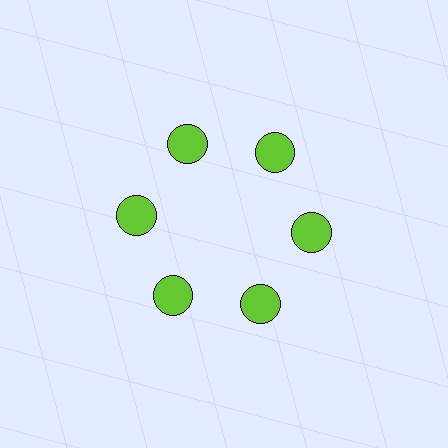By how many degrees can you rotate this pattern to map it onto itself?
The pattern maps onto itself every 60 degrees of rotation.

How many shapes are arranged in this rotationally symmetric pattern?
There are 6 shapes, arranged in 6 groups of 1.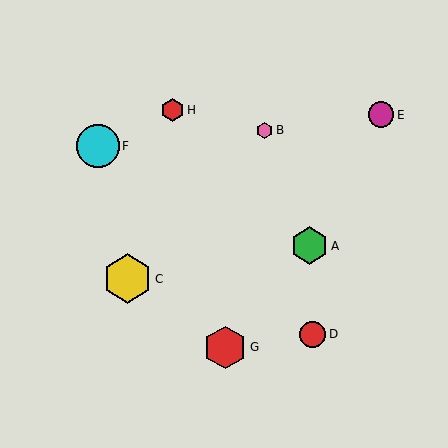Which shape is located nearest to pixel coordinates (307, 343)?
The red circle (labeled D) at (313, 334) is nearest to that location.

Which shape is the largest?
The yellow hexagon (labeled C) is the largest.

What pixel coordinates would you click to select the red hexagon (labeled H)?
Click at (172, 110) to select the red hexagon H.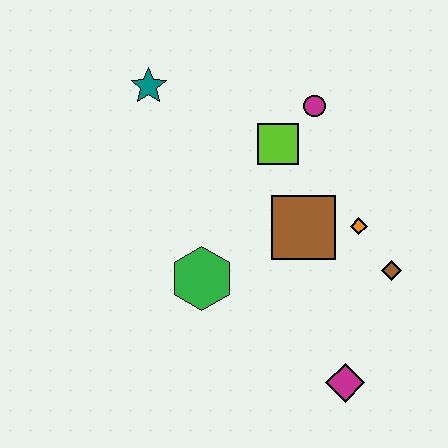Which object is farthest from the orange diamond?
The teal star is farthest from the orange diamond.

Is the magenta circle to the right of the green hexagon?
Yes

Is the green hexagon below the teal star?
Yes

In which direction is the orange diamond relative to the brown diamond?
The orange diamond is above the brown diamond.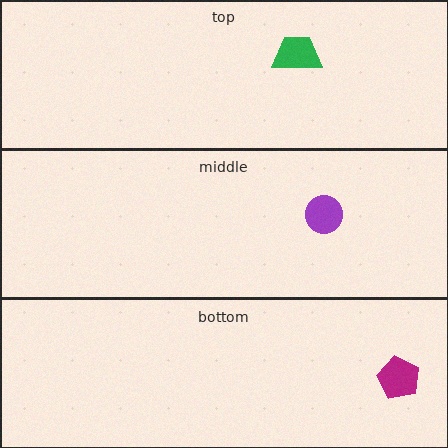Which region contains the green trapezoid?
The top region.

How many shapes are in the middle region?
1.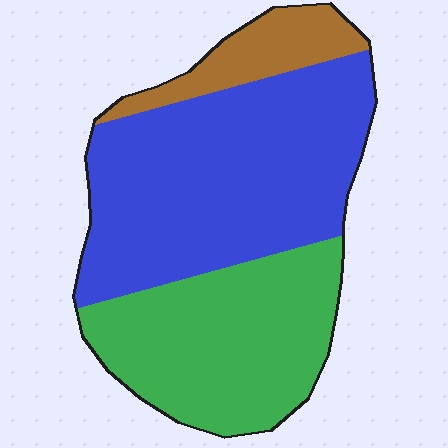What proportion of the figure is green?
Green takes up about three eighths (3/8) of the figure.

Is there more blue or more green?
Blue.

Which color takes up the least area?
Brown, at roughly 10%.